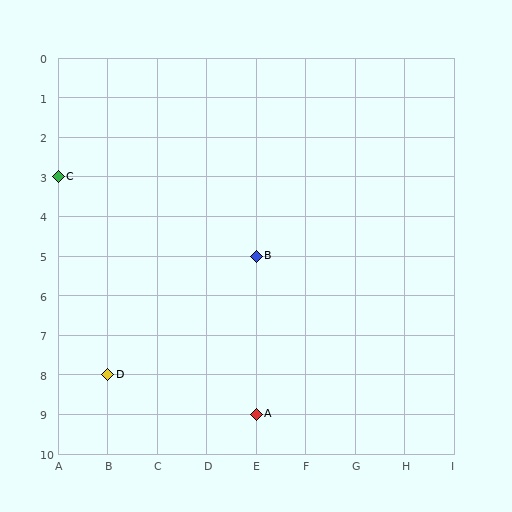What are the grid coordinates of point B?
Point B is at grid coordinates (E, 5).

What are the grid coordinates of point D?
Point D is at grid coordinates (B, 8).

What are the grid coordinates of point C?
Point C is at grid coordinates (A, 3).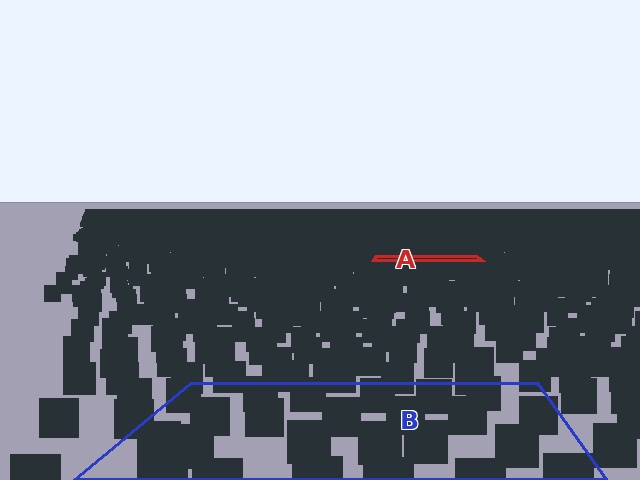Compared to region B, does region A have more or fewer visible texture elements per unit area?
Region A has more texture elements per unit area — they are packed more densely because it is farther away.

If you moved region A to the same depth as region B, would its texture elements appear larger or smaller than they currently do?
They would appear larger. At a closer depth, the same texture elements are projected at a bigger on-screen size.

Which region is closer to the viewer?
Region B is closer. The texture elements there are larger and more spread out.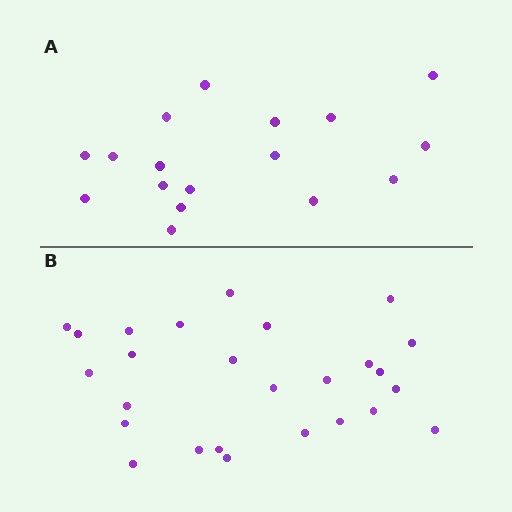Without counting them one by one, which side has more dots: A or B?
Region B (the bottom region) has more dots.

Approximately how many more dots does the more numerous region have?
Region B has roughly 8 or so more dots than region A.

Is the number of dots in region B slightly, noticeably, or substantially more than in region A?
Region B has substantially more. The ratio is roughly 1.5 to 1.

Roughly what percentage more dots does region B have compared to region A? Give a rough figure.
About 55% more.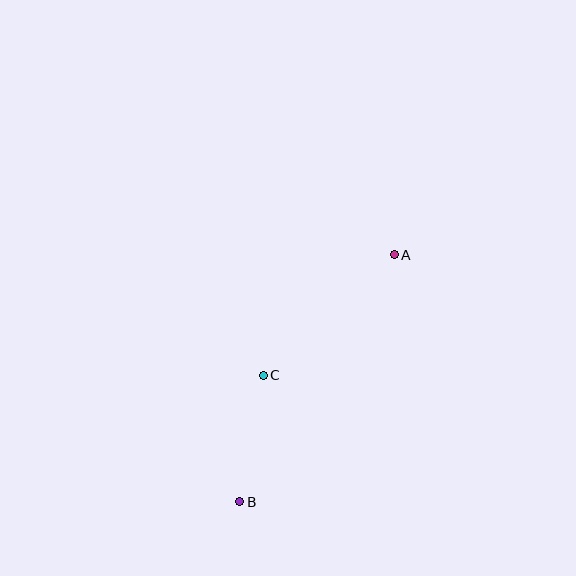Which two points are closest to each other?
Points B and C are closest to each other.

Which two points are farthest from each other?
Points A and B are farthest from each other.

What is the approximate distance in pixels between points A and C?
The distance between A and C is approximately 178 pixels.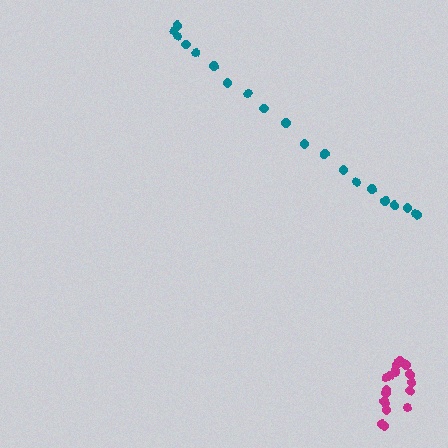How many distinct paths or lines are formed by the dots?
There are 2 distinct paths.